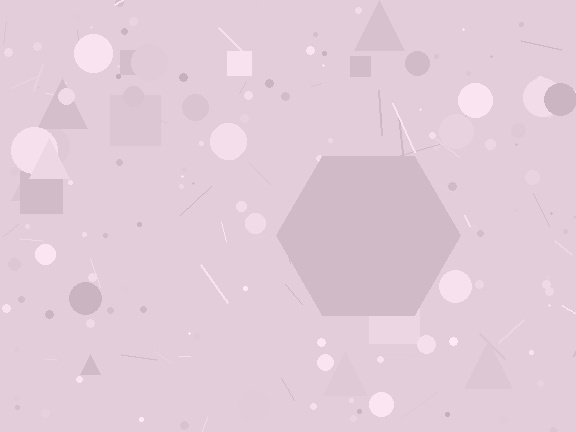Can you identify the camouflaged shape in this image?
The camouflaged shape is a hexagon.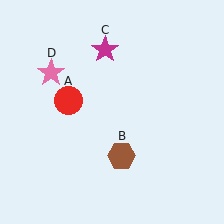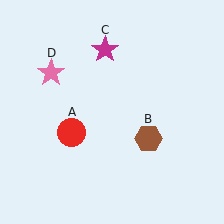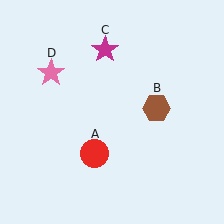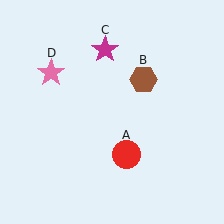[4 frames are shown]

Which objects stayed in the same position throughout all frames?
Magenta star (object C) and pink star (object D) remained stationary.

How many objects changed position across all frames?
2 objects changed position: red circle (object A), brown hexagon (object B).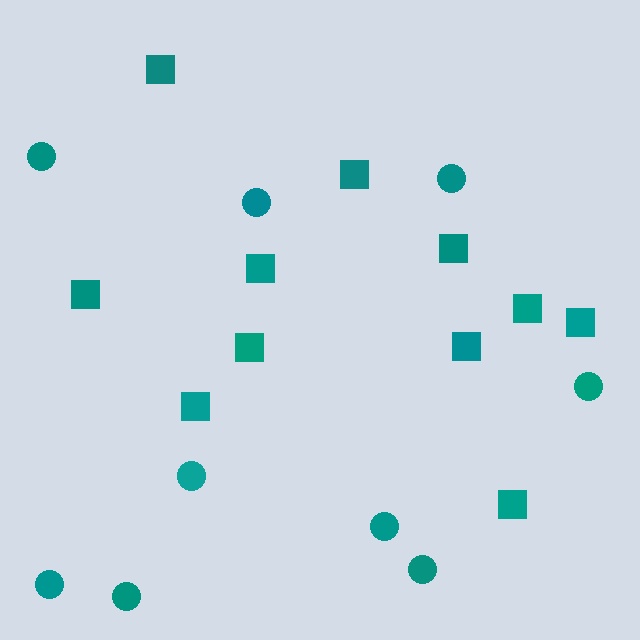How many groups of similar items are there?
There are 2 groups: one group of circles (9) and one group of squares (11).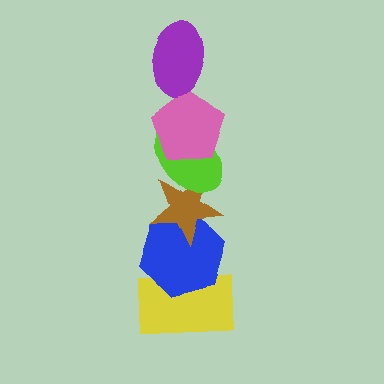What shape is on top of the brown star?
The lime ellipse is on top of the brown star.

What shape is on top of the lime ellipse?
The pink pentagon is on top of the lime ellipse.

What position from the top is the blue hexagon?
The blue hexagon is 5th from the top.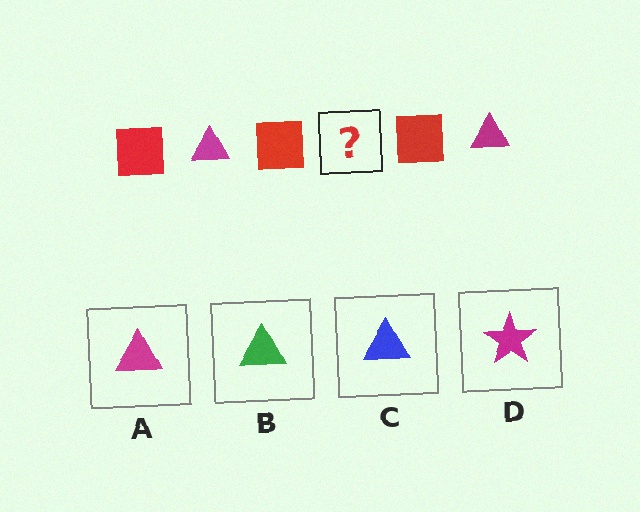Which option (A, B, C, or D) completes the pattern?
A.